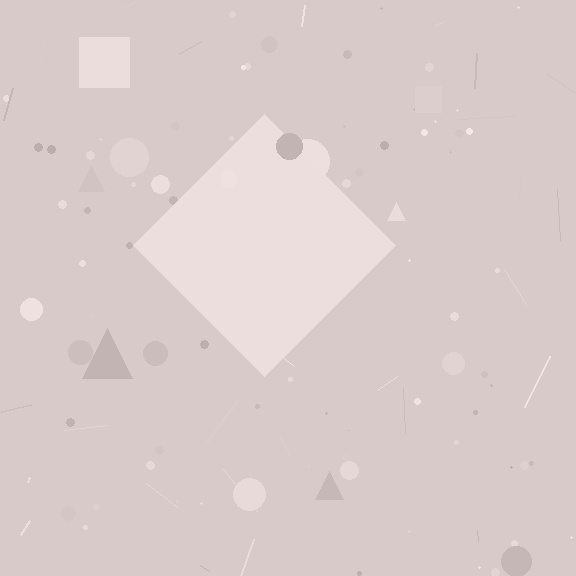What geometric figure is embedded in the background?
A diamond is embedded in the background.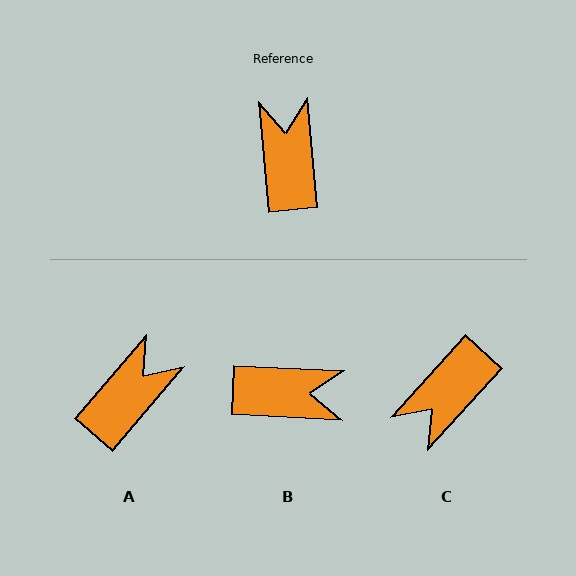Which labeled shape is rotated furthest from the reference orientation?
C, about 133 degrees away.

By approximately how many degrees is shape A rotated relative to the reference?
Approximately 46 degrees clockwise.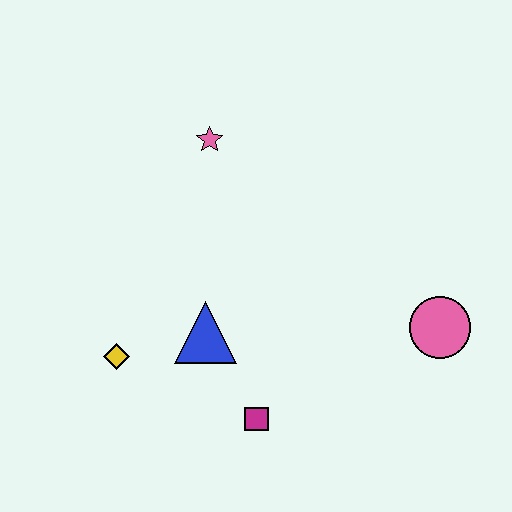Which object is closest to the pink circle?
The magenta square is closest to the pink circle.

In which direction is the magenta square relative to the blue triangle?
The magenta square is below the blue triangle.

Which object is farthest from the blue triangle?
The pink circle is farthest from the blue triangle.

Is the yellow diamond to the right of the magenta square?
No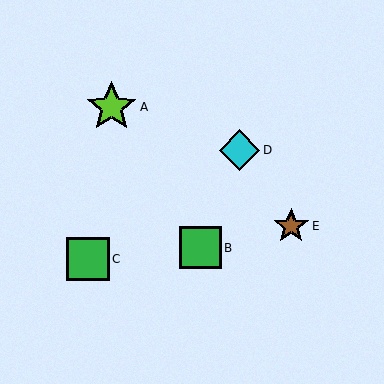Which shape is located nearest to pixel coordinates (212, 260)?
The green square (labeled B) at (200, 248) is nearest to that location.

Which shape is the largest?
The lime star (labeled A) is the largest.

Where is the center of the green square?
The center of the green square is at (200, 248).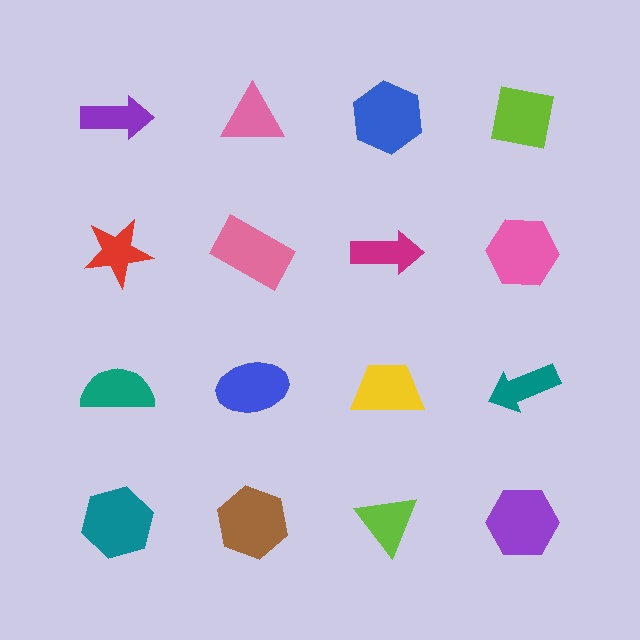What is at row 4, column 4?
A purple hexagon.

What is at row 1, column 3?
A blue hexagon.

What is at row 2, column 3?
A magenta arrow.